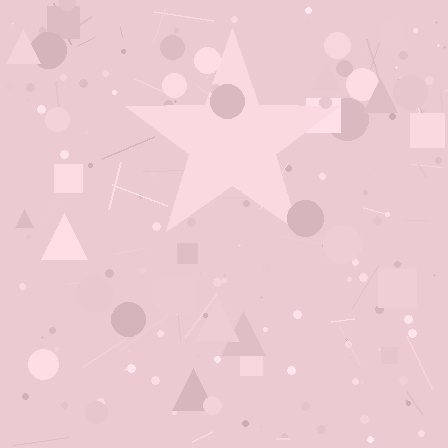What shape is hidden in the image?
A star is hidden in the image.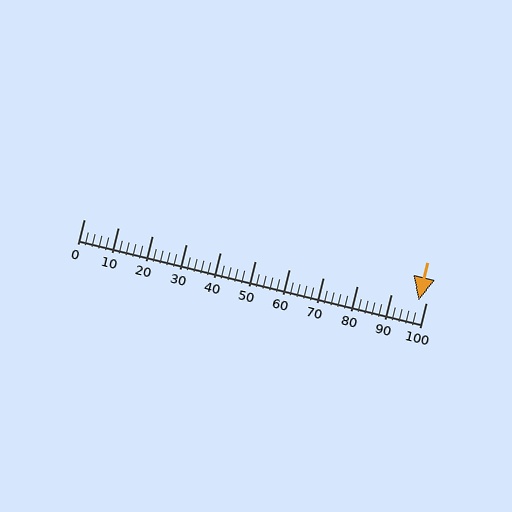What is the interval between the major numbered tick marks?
The major tick marks are spaced 10 units apart.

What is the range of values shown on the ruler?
The ruler shows values from 0 to 100.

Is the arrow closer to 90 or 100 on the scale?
The arrow is closer to 100.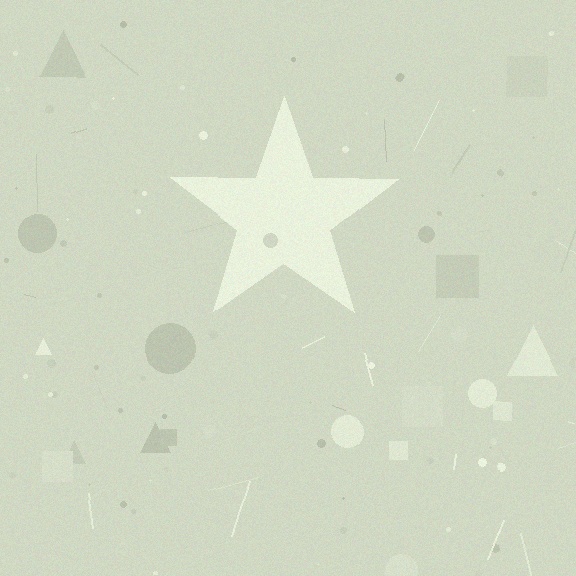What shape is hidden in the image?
A star is hidden in the image.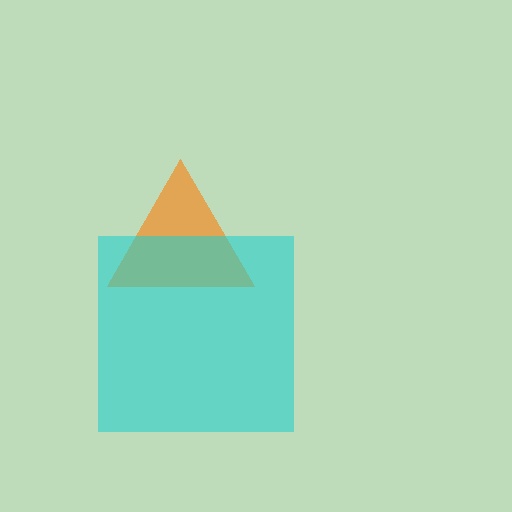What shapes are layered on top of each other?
The layered shapes are: an orange triangle, a cyan square.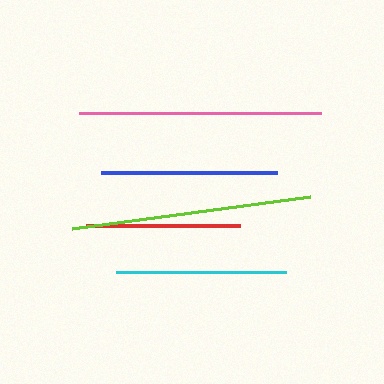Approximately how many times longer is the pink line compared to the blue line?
The pink line is approximately 1.4 times the length of the blue line.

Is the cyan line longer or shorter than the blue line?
The blue line is longer than the cyan line.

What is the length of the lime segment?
The lime segment is approximately 240 pixels long.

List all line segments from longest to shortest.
From longest to shortest: pink, lime, blue, cyan, red.